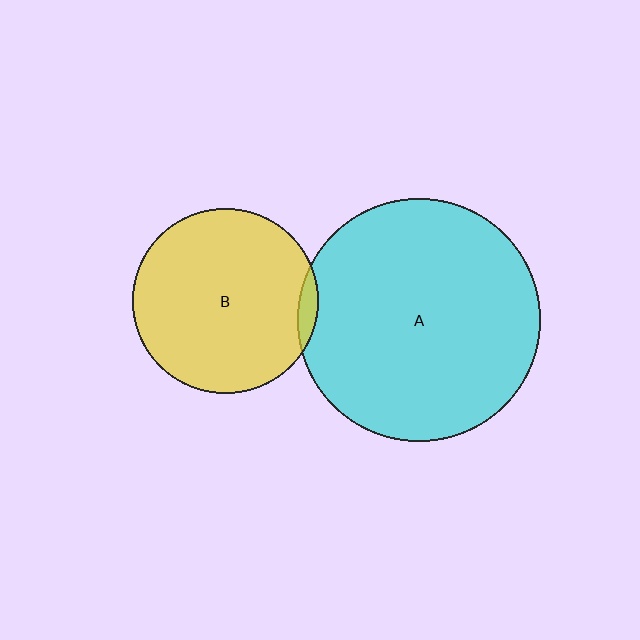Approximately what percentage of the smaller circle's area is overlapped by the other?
Approximately 5%.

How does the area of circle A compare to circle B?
Approximately 1.7 times.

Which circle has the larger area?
Circle A (cyan).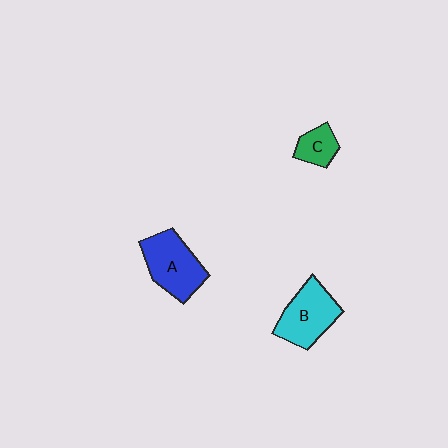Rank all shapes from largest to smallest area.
From largest to smallest: A (blue), B (cyan), C (green).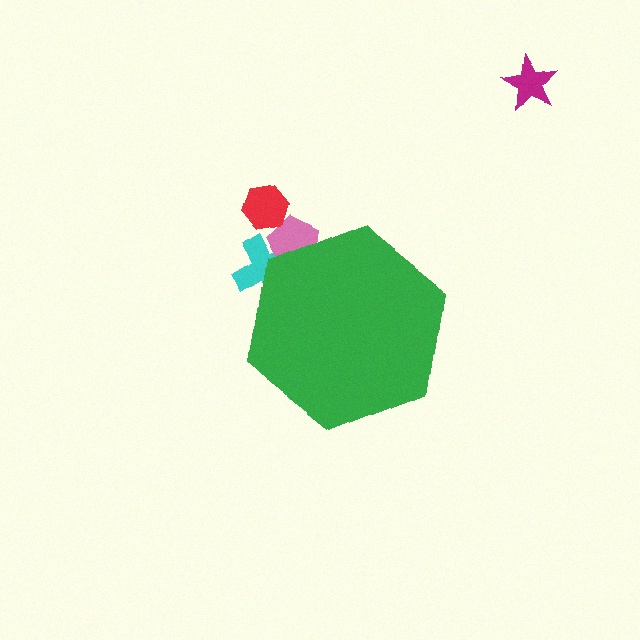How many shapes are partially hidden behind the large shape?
2 shapes are partially hidden.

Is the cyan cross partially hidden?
Yes, the cyan cross is partially hidden behind the green hexagon.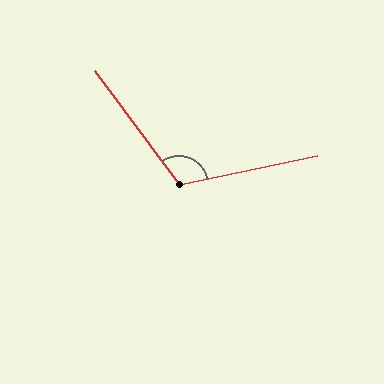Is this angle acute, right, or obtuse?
It is obtuse.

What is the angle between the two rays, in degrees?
Approximately 115 degrees.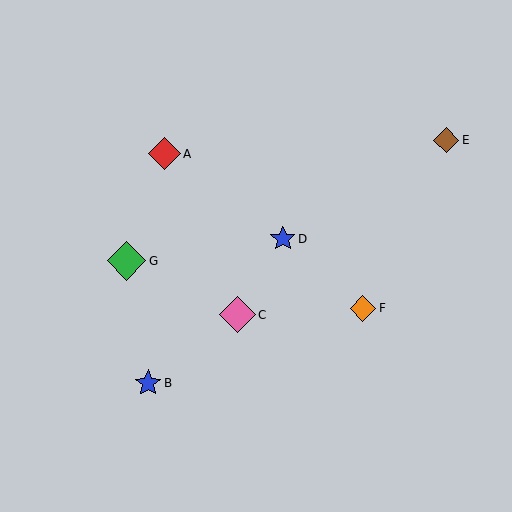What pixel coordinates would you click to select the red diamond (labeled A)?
Click at (164, 154) to select the red diamond A.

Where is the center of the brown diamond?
The center of the brown diamond is at (446, 140).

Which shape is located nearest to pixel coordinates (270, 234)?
The blue star (labeled D) at (283, 239) is nearest to that location.